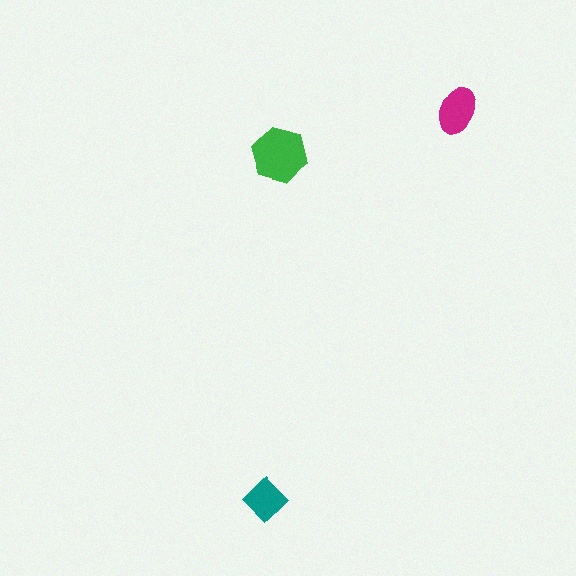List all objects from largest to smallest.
The green hexagon, the magenta ellipse, the teal diamond.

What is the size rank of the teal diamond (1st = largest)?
3rd.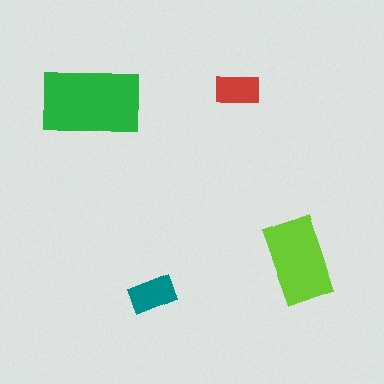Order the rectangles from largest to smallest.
the green one, the lime one, the teal one, the red one.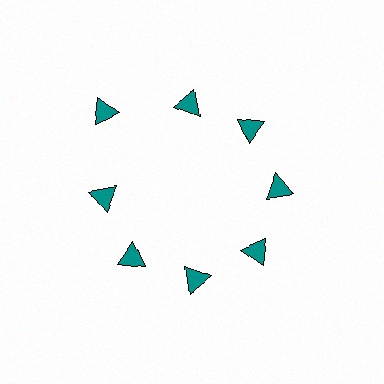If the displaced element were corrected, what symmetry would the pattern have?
It would have 8-fold rotational symmetry — the pattern would map onto itself every 45 degrees.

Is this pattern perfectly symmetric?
No. The 8 teal triangles are arranged in a ring, but one element near the 10 o'clock position is pushed outward from the center, breaking the 8-fold rotational symmetry.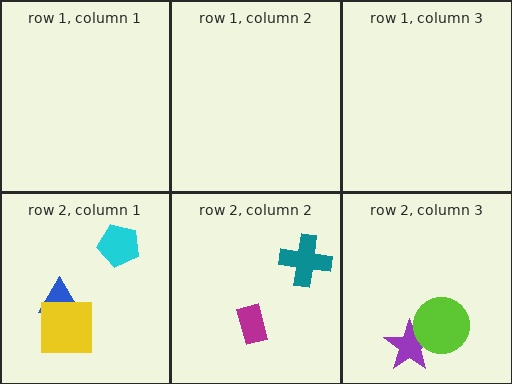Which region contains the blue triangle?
The row 2, column 1 region.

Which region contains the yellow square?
The row 2, column 1 region.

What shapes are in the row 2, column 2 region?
The teal cross, the magenta rectangle.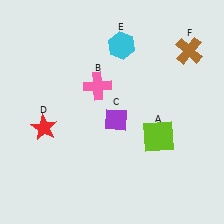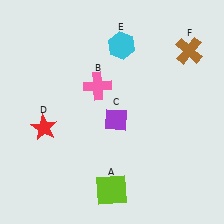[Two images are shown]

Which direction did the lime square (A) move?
The lime square (A) moved down.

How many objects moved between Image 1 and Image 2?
1 object moved between the two images.